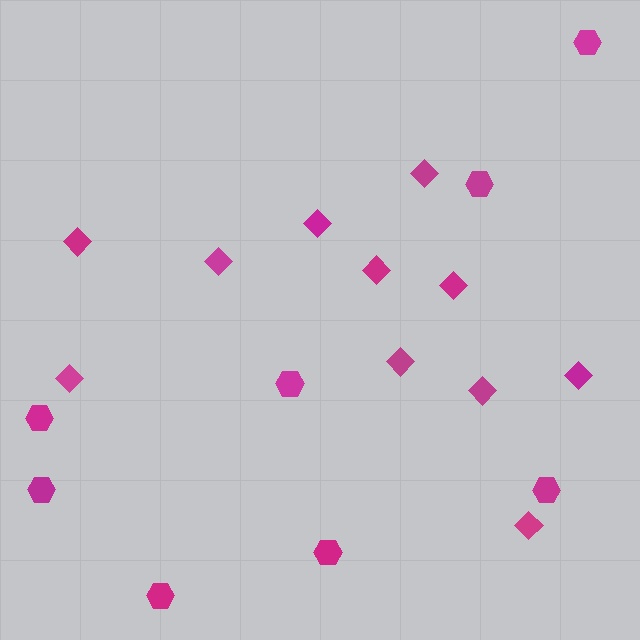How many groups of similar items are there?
There are 2 groups: one group of diamonds (11) and one group of hexagons (8).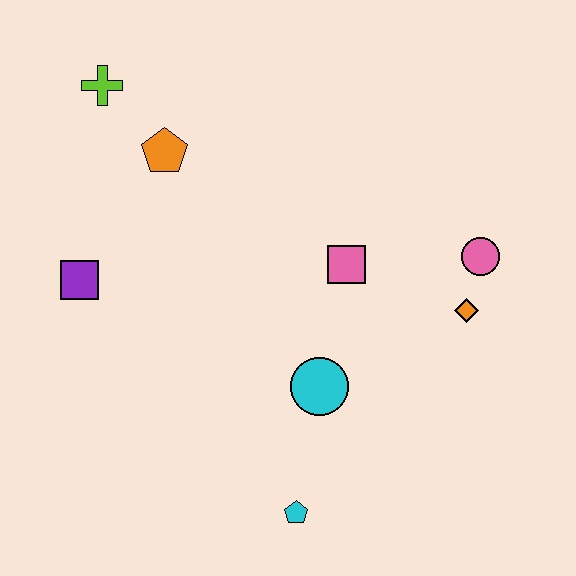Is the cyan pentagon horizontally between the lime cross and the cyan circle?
Yes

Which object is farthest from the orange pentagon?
The cyan pentagon is farthest from the orange pentagon.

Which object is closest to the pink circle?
The orange diamond is closest to the pink circle.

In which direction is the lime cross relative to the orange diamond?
The lime cross is to the left of the orange diamond.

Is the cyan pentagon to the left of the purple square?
No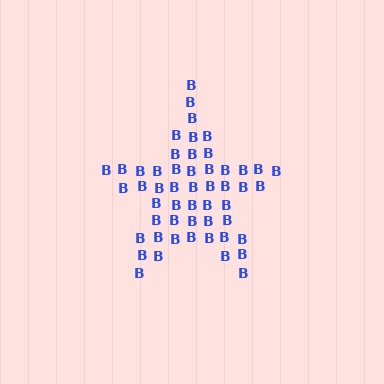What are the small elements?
The small elements are letter B's.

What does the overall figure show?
The overall figure shows a star.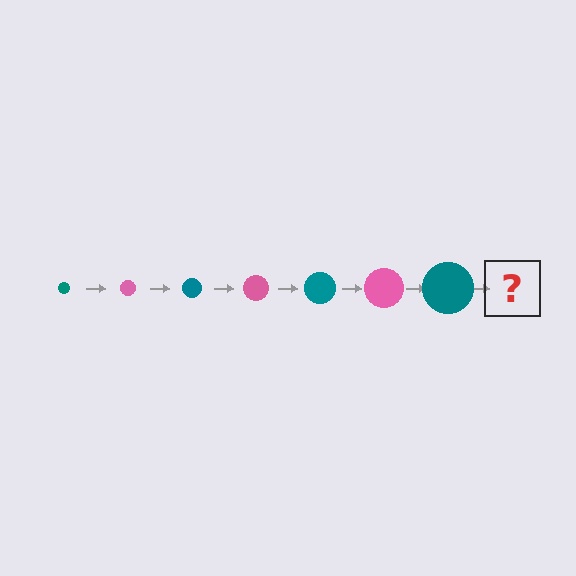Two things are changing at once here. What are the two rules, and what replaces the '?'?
The two rules are that the circle grows larger each step and the color cycles through teal and pink. The '?' should be a pink circle, larger than the previous one.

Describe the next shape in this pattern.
It should be a pink circle, larger than the previous one.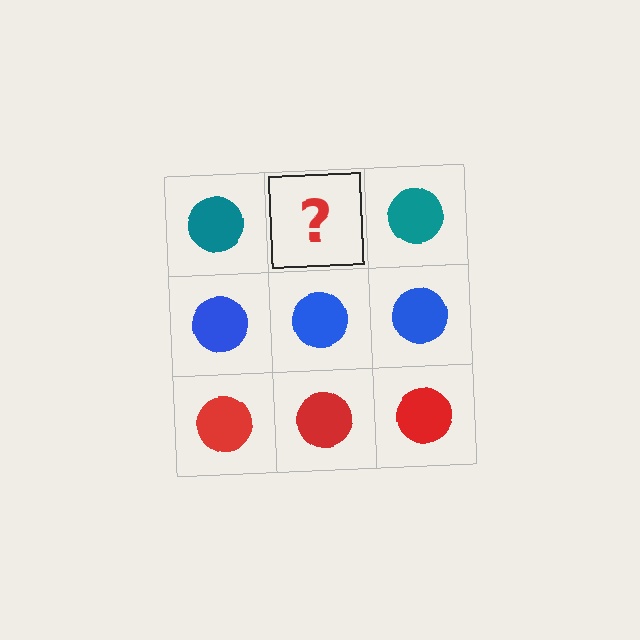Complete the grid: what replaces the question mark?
The question mark should be replaced with a teal circle.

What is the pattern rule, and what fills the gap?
The rule is that each row has a consistent color. The gap should be filled with a teal circle.